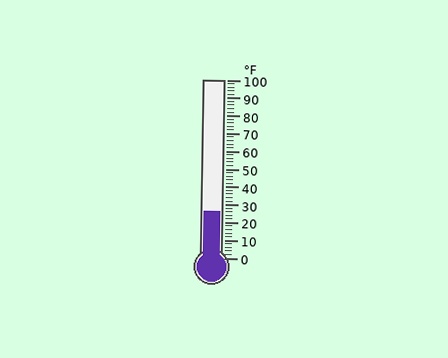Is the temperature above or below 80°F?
The temperature is below 80°F.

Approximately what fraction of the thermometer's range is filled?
The thermometer is filled to approximately 25% of its range.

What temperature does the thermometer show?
The thermometer shows approximately 26°F.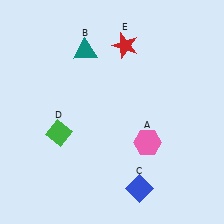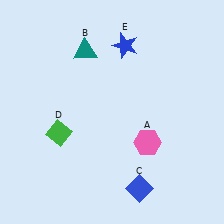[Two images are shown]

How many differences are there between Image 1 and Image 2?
There is 1 difference between the two images.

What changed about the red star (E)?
In Image 1, E is red. In Image 2, it changed to blue.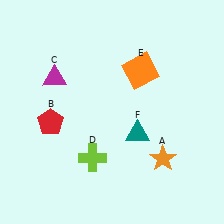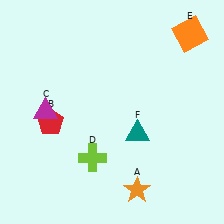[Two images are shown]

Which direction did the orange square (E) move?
The orange square (E) moved right.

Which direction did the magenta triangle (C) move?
The magenta triangle (C) moved down.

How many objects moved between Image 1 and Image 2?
3 objects moved between the two images.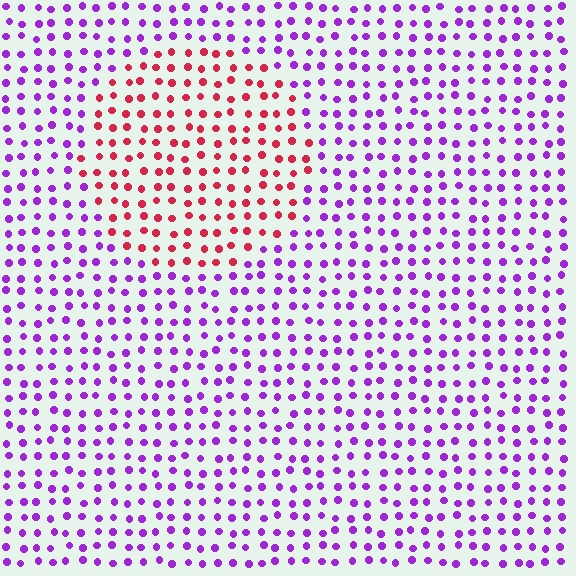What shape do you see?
I see a circle.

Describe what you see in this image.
The image is filled with small purple elements in a uniform arrangement. A circle-shaped region is visible where the elements are tinted to a slightly different hue, forming a subtle color boundary.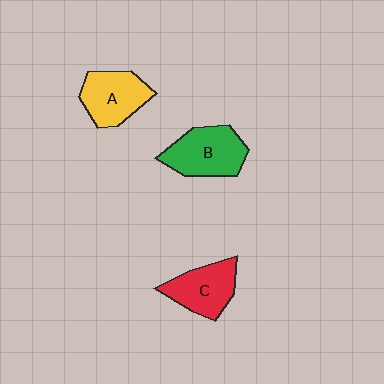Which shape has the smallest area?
Shape C (red).